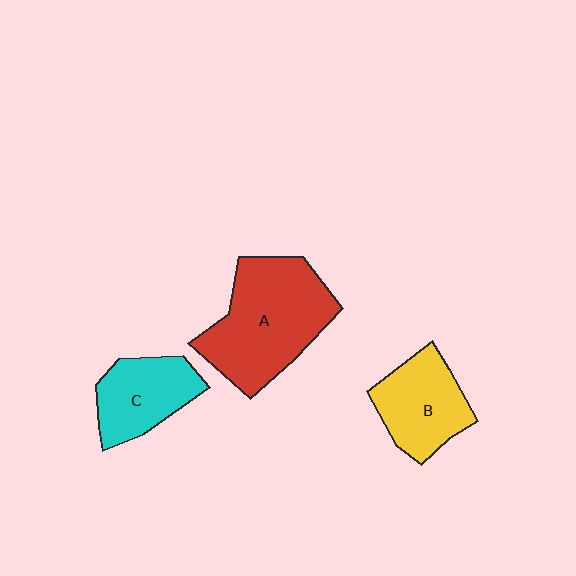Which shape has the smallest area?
Shape C (cyan).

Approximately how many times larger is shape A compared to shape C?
Approximately 1.8 times.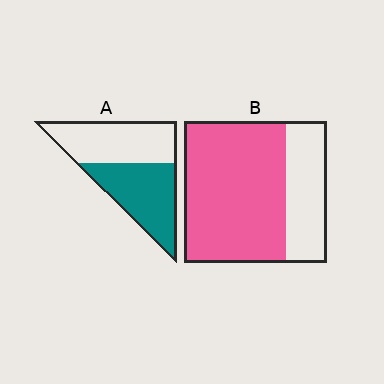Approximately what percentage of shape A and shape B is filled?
A is approximately 50% and B is approximately 70%.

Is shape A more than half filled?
Roughly half.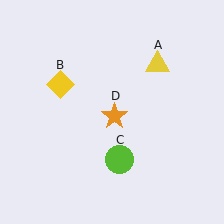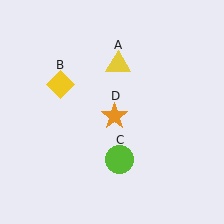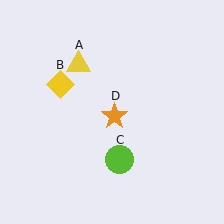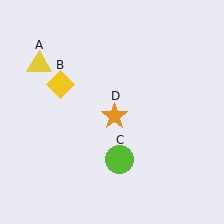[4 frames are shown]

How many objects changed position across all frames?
1 object changed position: yellow triangle (object A).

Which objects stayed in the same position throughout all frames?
Yellow diamond (object B) and lime circle (object C) and orange star (object D) remained stationary.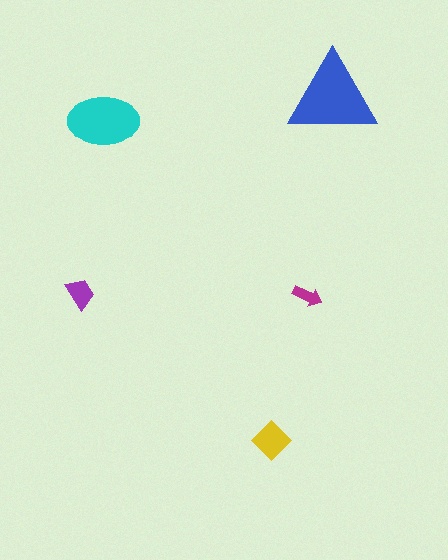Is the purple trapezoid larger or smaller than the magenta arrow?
Larger.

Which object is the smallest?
The magenta arrow.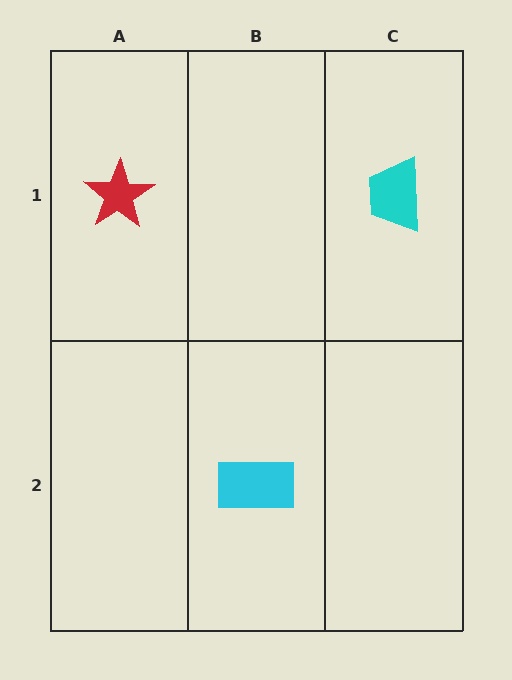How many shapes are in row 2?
1 shape.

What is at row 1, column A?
A red star.